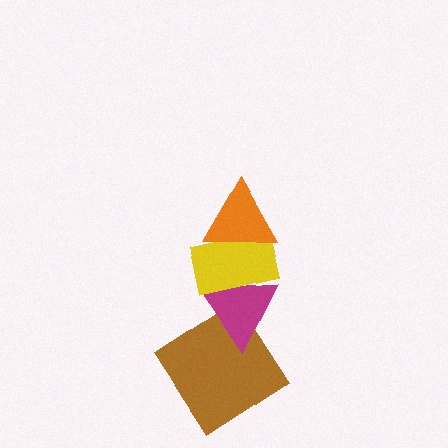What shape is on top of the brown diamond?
The magenta triangle is on top of the brown diamond.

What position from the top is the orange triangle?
The orange triangle is 1st from the top.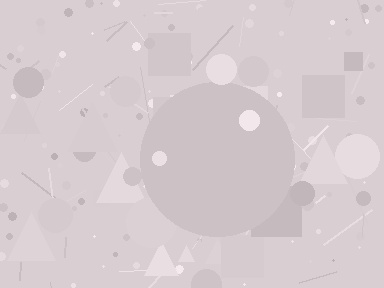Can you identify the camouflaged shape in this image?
The camouflaged shape is a circle.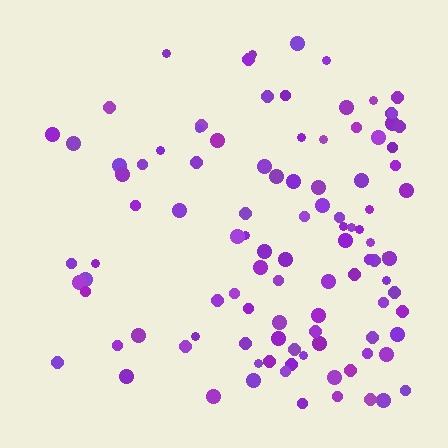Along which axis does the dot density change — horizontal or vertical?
Horizontal.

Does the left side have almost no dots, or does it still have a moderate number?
Still a moderate number, just noticeably fewer than the right.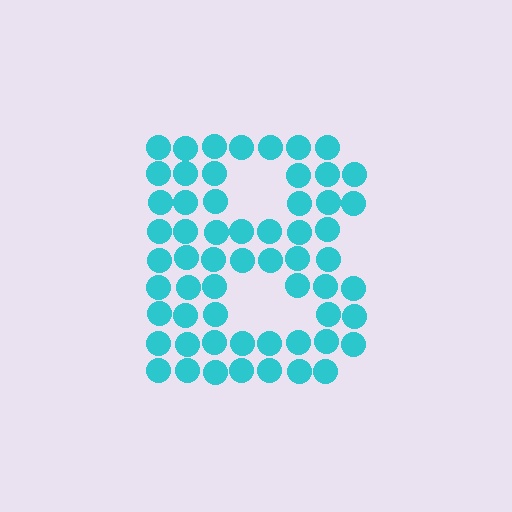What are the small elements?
The small elements are circles.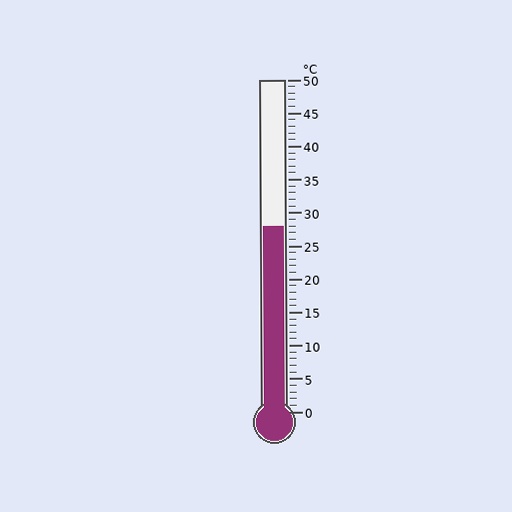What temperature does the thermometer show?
The thermometer shows approximately 28°C.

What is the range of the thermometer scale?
The thermometer scale ranges from 0°C to 50°C.